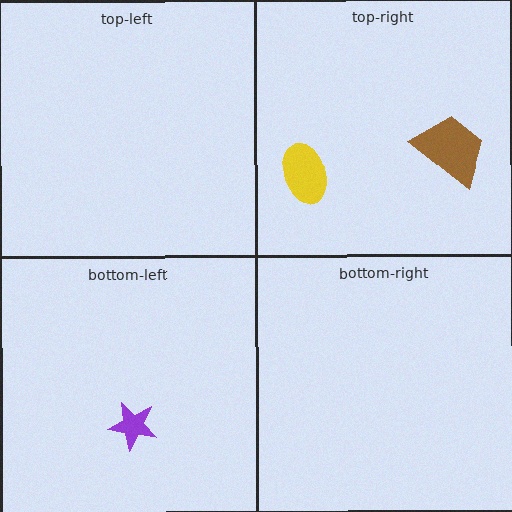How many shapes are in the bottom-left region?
1.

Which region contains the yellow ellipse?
The top-right region.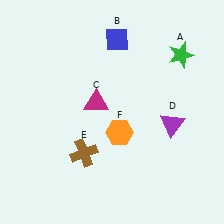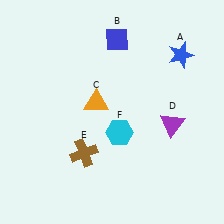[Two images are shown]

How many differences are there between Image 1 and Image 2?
There are 3 differences between the two images.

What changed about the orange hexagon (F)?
In Image 1, F is orange. In Image 2, it changed to cyan.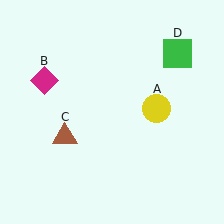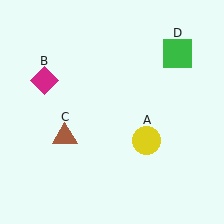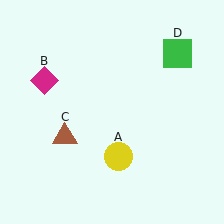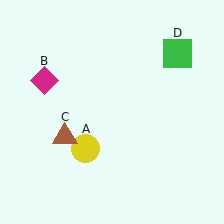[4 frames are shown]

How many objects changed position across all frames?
1 object changed position: yellow circle (object A).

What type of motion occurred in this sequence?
The yellow circle (object A) rotated clockwise around the center of the scene.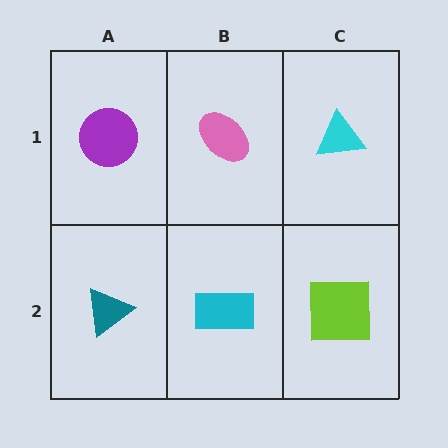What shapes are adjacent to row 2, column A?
A purple circle (row 1, column A), a cyan rectangle (row 2, column B).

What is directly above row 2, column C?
A cyan triangle.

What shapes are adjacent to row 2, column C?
A cyan triangle (row 1, column C), a cyan rectangle (row 2, column B).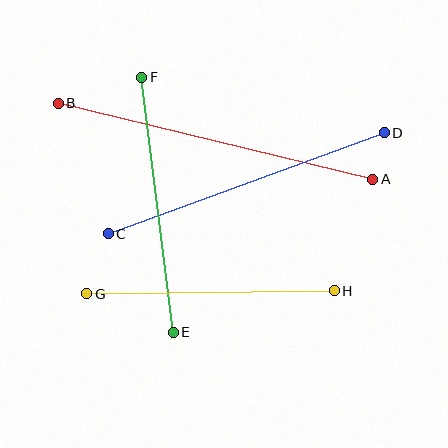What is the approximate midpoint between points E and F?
The midpoint is at approximately (158, 205) pixels.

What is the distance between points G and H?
The distance is approximately 248 pixels.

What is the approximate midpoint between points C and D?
The midpoint is at approximately (246, 183) pixels.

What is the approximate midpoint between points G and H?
The midpoint is at approximately (211, 292) pixels.